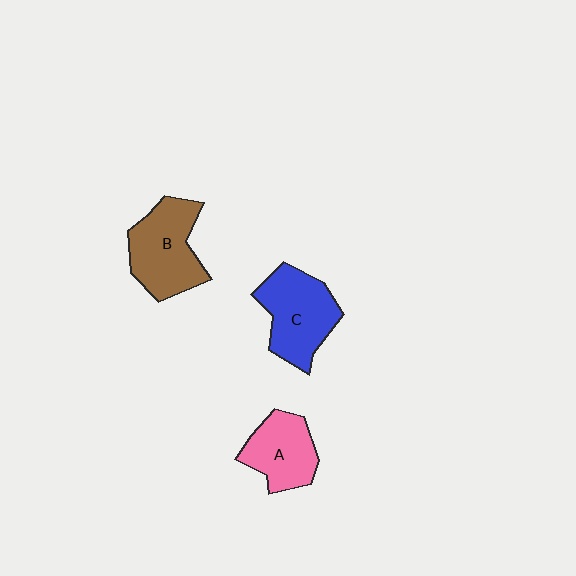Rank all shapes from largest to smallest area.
From largest to smallest: B (brown), C (blue), A (pink).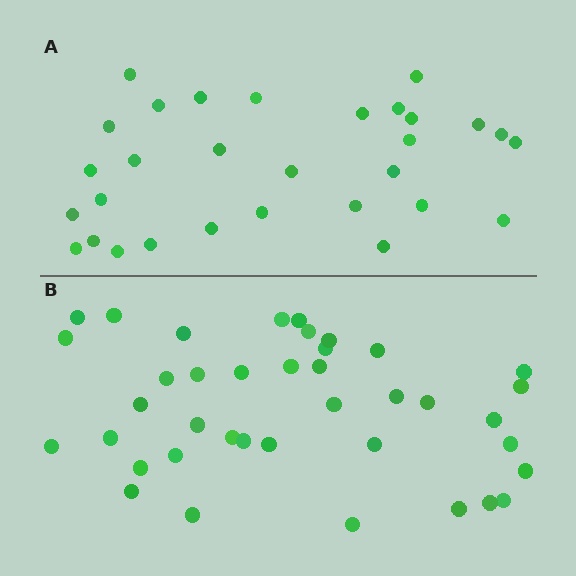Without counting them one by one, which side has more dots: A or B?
Region B (the bottom region) has more dots.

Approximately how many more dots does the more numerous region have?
Region B has roughly 8 or so more dots than region A.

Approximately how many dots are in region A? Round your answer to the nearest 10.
About 30 dots.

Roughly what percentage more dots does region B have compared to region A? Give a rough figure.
About 30% more.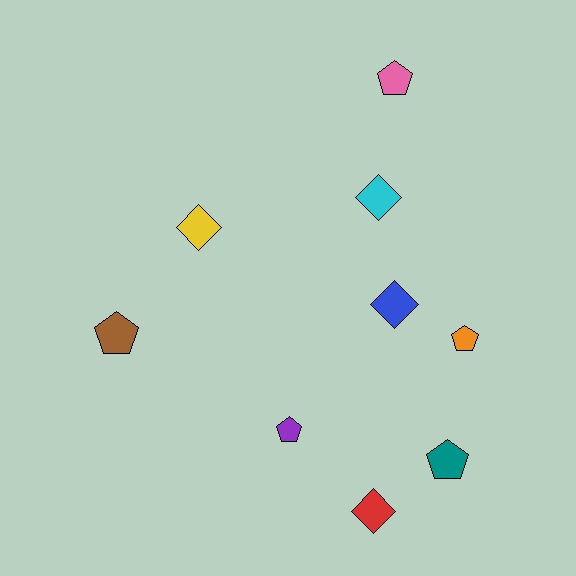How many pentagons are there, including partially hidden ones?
There are 5 pentagons.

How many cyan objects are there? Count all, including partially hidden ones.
There is 1 cyan object.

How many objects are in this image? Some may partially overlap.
There are 9 objects.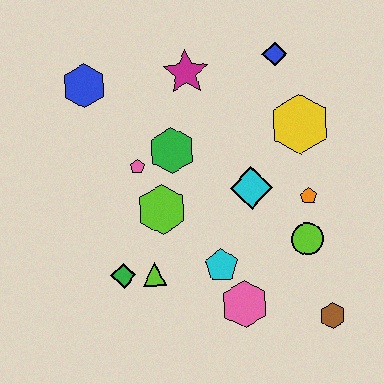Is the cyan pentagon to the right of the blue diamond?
No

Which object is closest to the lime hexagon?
The pink pentagon is closest to the lime hexagon.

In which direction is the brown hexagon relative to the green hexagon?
The brown hexagon is below the green hexagon.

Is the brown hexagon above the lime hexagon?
No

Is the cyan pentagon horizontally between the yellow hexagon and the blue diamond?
No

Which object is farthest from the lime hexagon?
The brown hexagon is farthest from the lime hexagon.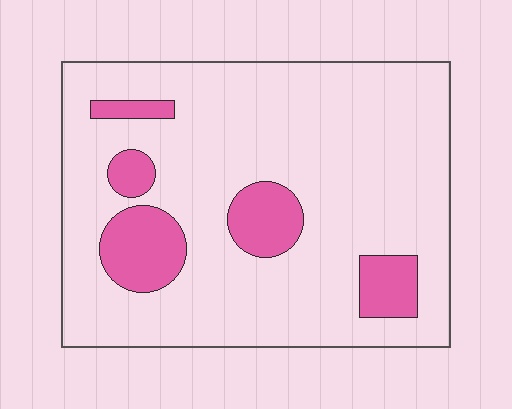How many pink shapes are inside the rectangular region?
5.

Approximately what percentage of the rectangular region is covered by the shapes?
Approximately 15%.